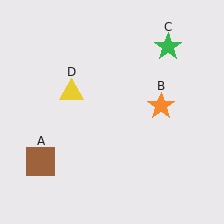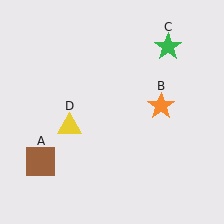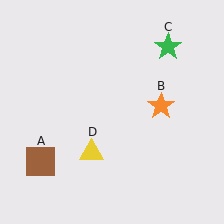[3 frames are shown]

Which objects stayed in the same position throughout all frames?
Brown square (object A) and orange star (object B) and green star (object C) remained stationary.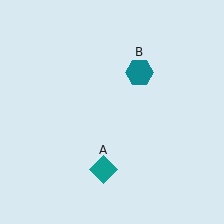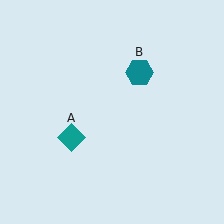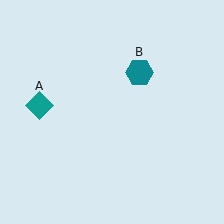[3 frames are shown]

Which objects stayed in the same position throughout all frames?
Teal hexagon (object B) remained stationary.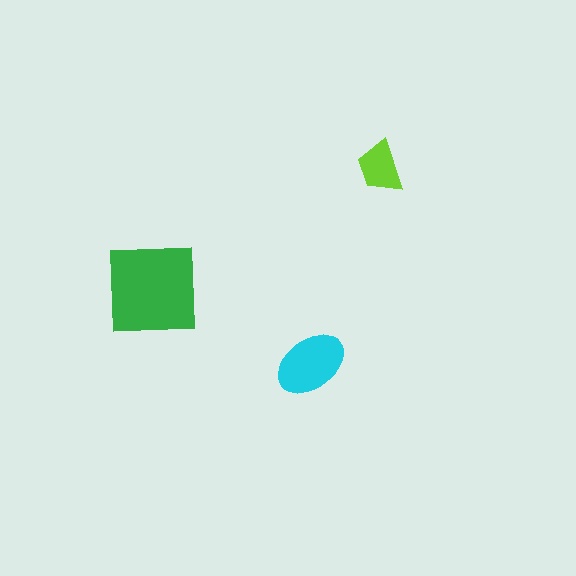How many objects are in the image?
There are 3 objects in the image.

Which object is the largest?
The green square.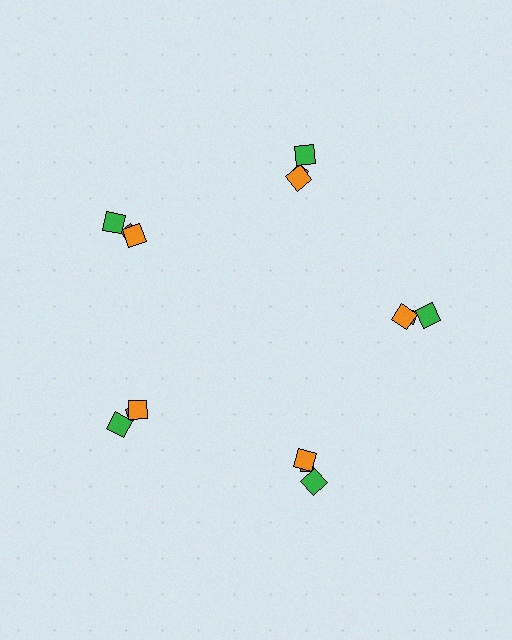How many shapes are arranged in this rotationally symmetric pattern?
There are 15 shapes, arranged in 5 groups of 3.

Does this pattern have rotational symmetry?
Yes, this pattern has 5-fold rotational symmetry. It looks the same after rotating 72 degrees around the center.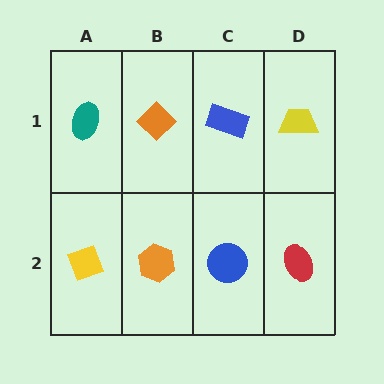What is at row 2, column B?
An orange hexagon.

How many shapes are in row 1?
4 shapes.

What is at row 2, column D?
A red ellipse.